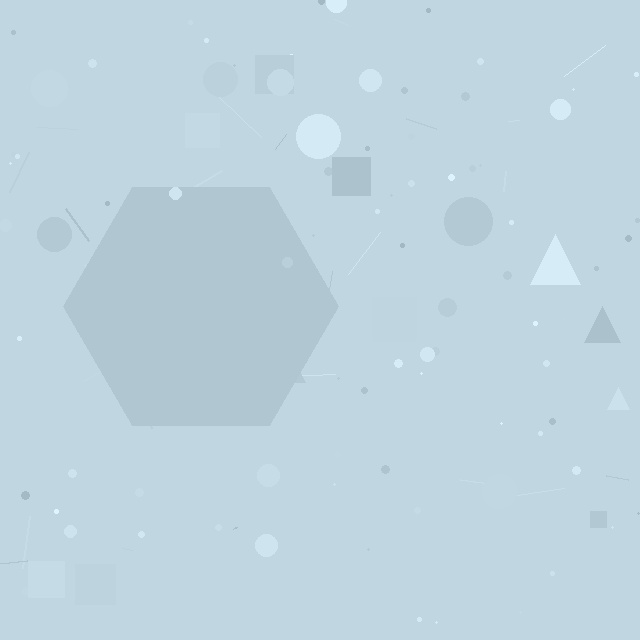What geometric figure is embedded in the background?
A hexagon is embedded in the background.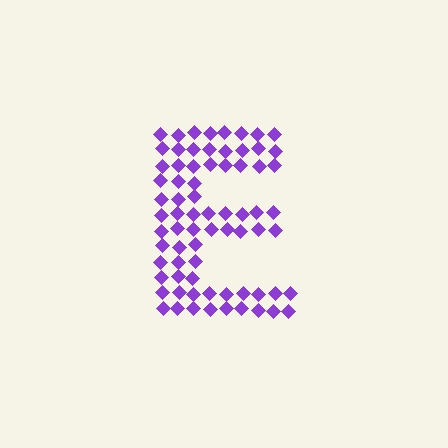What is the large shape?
The large shape is the letter E.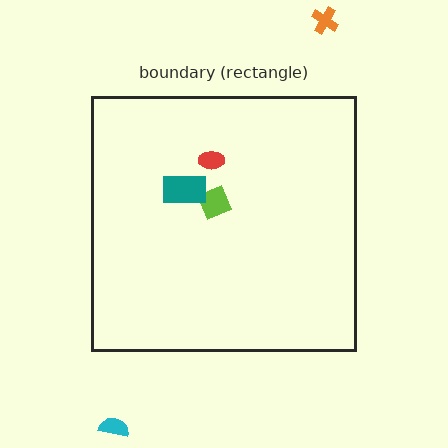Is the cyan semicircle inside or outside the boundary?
Outside.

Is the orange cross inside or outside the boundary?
Outside.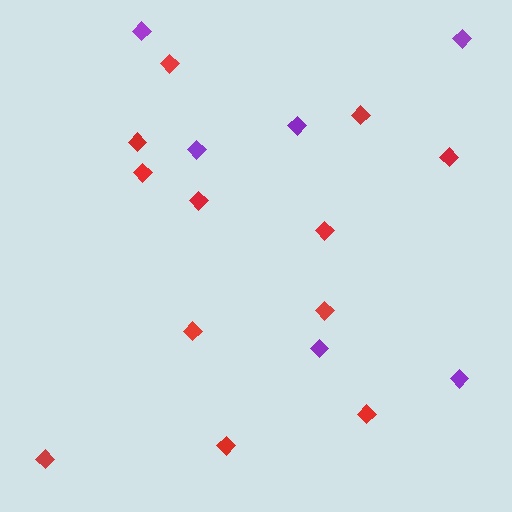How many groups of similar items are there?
There are 2 groups: one group of purple diamonds (6) and one group of red diamonds (12).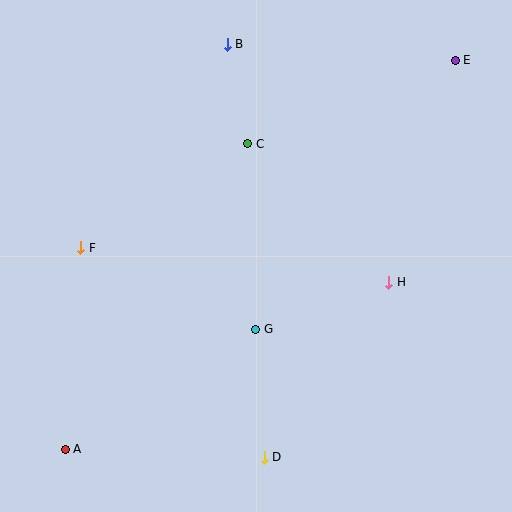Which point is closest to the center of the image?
Point G at (256, 329) is closest to the center.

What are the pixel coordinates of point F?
Point F is at (81, 248).